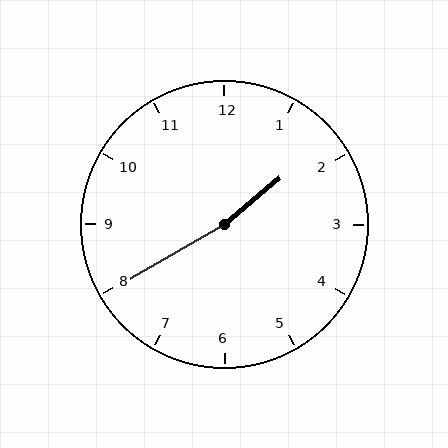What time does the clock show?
1:40.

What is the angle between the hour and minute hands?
Approximately 170 degrees.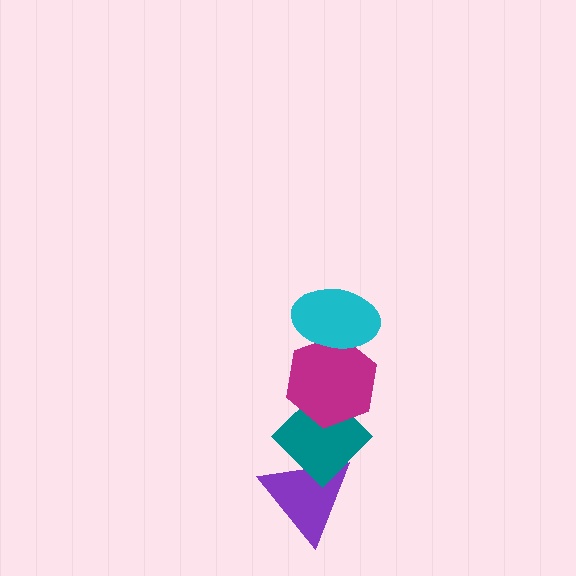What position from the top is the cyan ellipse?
The cyan ellipse is 1st from the top.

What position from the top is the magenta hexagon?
The magenta hexagon is 2nd from the top.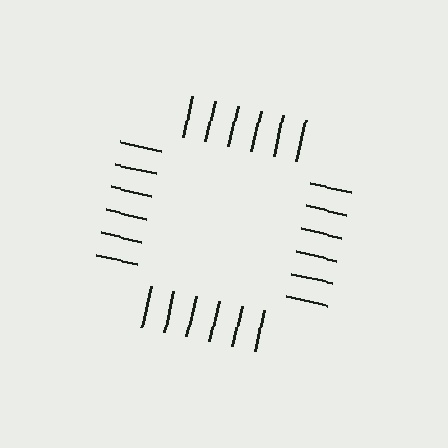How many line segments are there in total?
24 — 6 along each of the 4 edges.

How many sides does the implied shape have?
4 sides — the line-ends trace a square.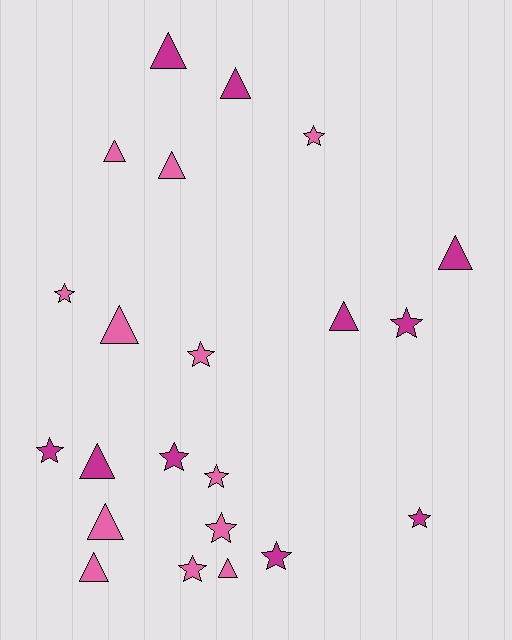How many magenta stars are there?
There are 5 magenta stars.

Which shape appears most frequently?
Triangle, with 11 objects.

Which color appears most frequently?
Pink, with 12 objects.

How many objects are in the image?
There are 22 objects.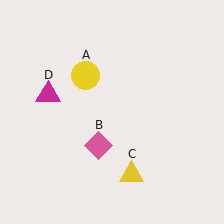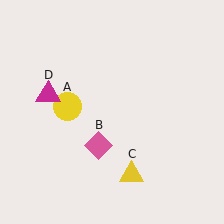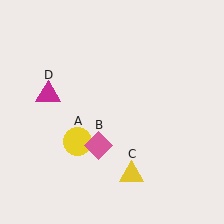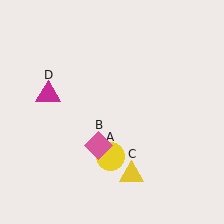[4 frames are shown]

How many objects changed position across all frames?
1 object changed position: yellow circle (object A).